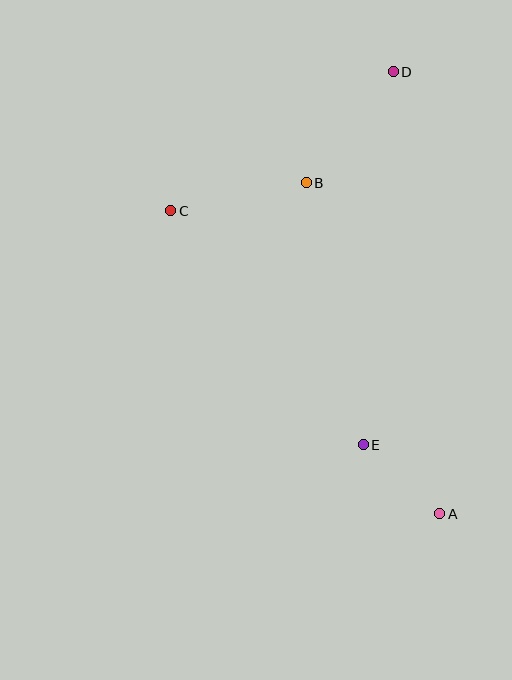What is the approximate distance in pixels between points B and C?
The distance between B and C is approximately 139 pixels.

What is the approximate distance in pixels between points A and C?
The distance between A and C is approximately 405 pixels.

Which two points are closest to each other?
Points A and E are closest to each other.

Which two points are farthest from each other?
Points A and D are farthest from each other.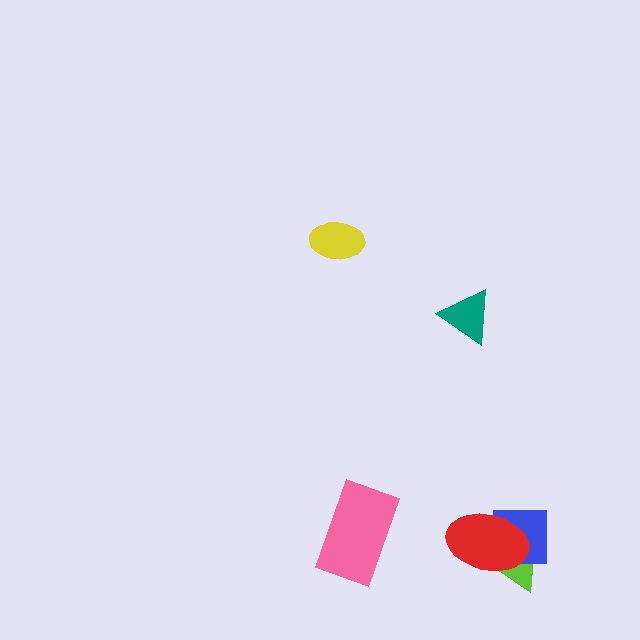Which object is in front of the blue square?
The red ellipse is in front of the blue square.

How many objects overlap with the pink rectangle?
0 objects overlap with the pink rectangle.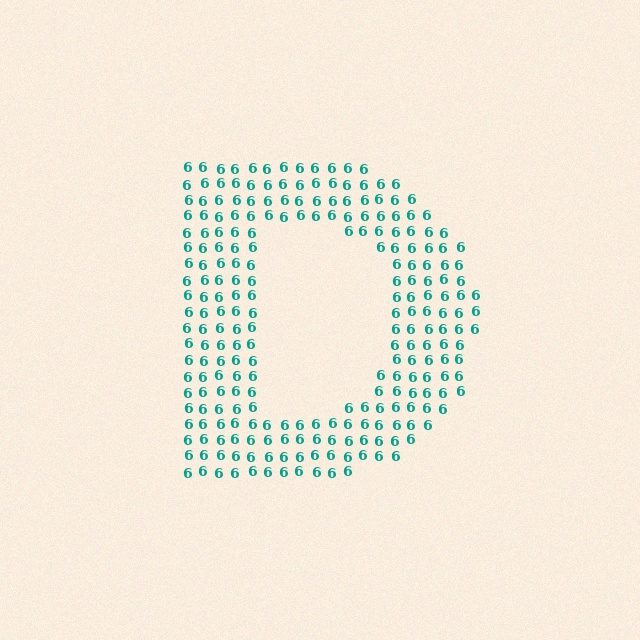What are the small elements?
The small elements are digit 6's.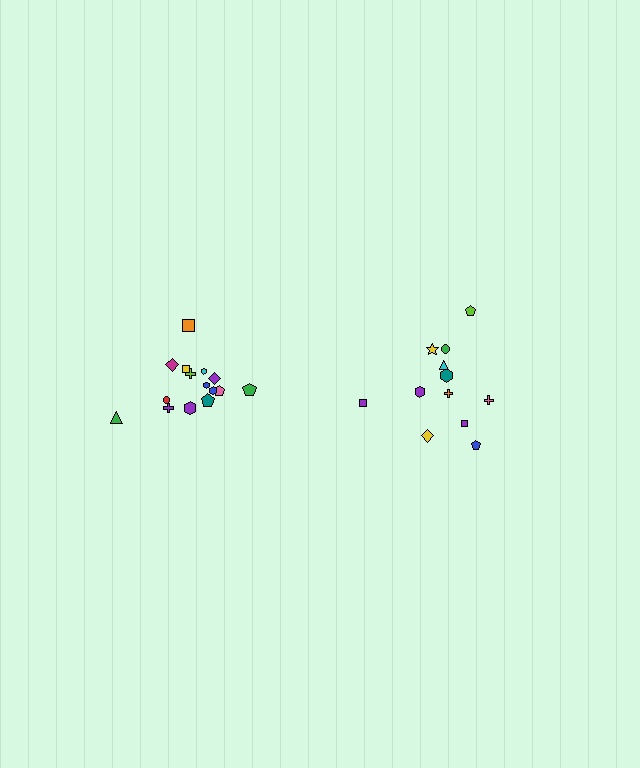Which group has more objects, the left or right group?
The left group.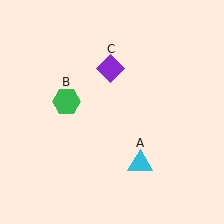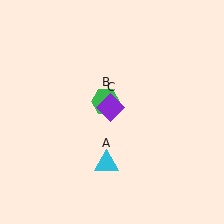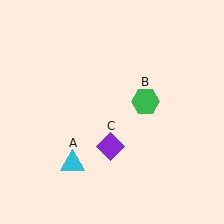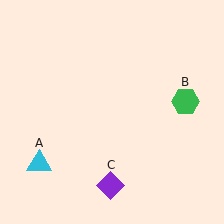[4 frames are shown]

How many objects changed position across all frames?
3 objects changed position: cyan triangle (object A), green hexagon (object B), purple diamond (object C).